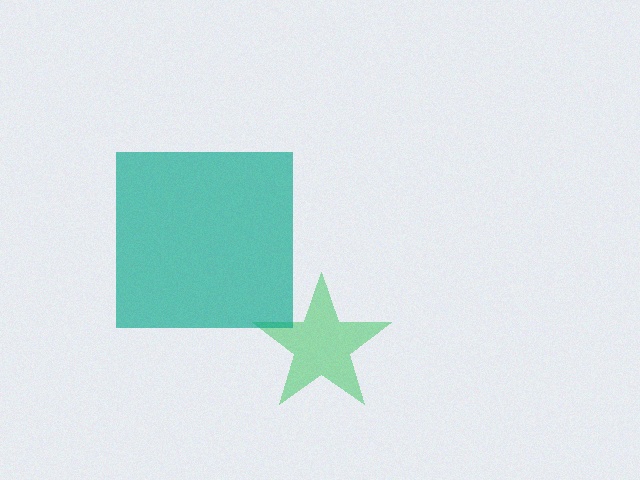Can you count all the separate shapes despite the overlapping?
Yes, there are 2 separate shapes.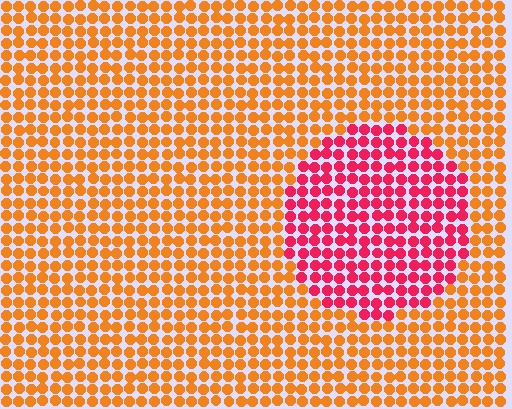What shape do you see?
I see a circle.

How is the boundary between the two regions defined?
The boundary is defined purely by a slight shift in hue (about 46 degrees). Spacing, size, and orientation are identical on both sides.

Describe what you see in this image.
The image is filled with small orange elements in a uniform arrangement. A circle-shaped region is visible where the elements are tinted to a slightly different hue, forming a subtle color boundary.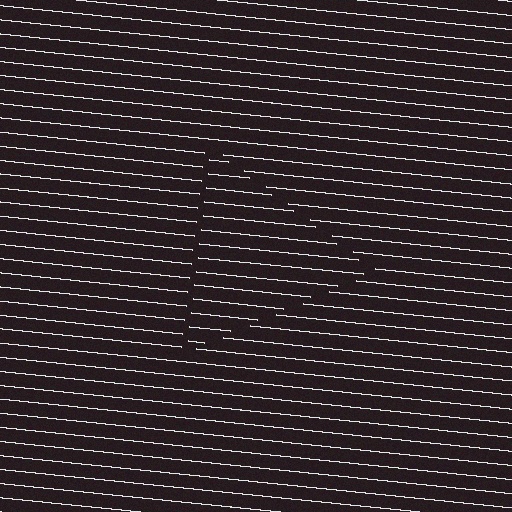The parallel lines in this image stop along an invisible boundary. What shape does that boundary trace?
An illusory triangle. The interior of the shape contains the same grating, shifted by half a period — the contour is defined by the phase discontinuity where line-ends from the inner and outer gratings abut.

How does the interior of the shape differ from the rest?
The interior of the shape contains the same grating, shifted by half a period — the contour is defined by the phase discontinuity where line-ends from the inner and outer gratings abut.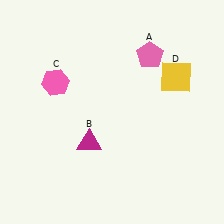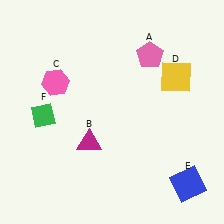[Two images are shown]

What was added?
A blue square (E), a green diamond (F) were added in Image 2.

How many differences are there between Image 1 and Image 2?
There are 2 differences between the two images.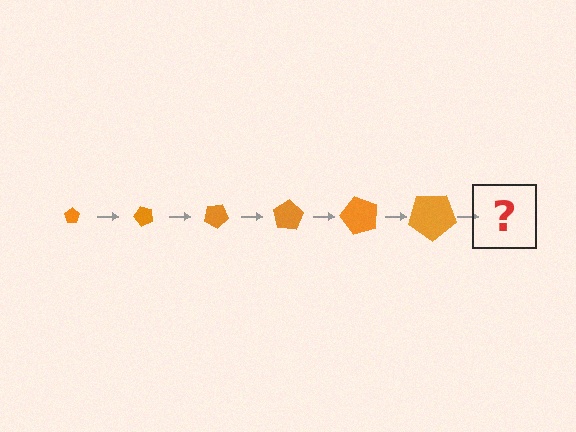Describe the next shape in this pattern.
It should be a pentagon, larger than the previous one and rotated 300 degrees from the start.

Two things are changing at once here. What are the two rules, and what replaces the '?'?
The two rules are that the pentagon grows larger each step and it rotates 50 degrees each step. The '?' should be a pentagon, larger than the previous one and rotated 300 degrees from the start.